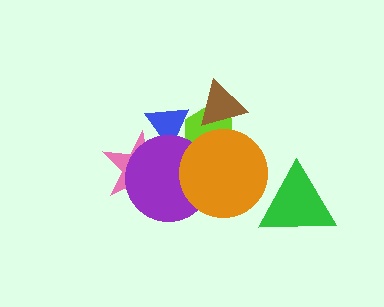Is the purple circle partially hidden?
Yes, it is partially covered by another shape.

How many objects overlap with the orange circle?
3 objects overlap with the orange circle.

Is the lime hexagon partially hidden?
Yes, it is partially covered by another shape.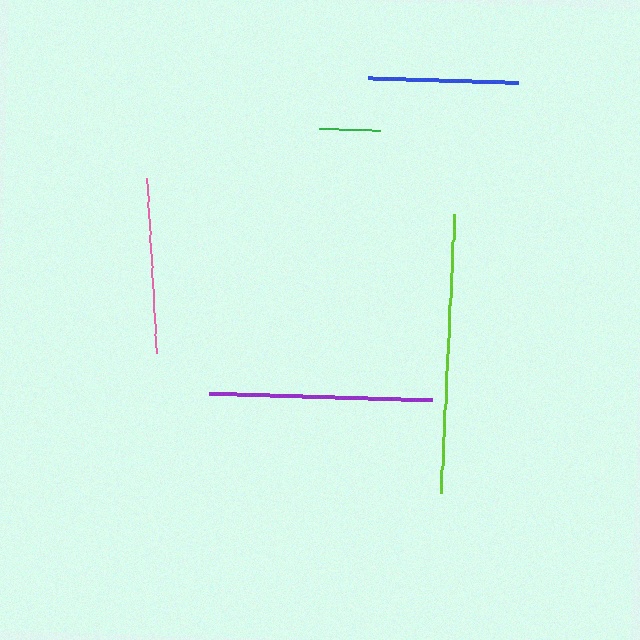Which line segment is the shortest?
The green line is the shortest at approximately 61 pixels.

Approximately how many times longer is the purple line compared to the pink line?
The purple line is approximately 1.3 times the length of the pink line.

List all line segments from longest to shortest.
From longest to shortest: lime, purple, pink, blue, green.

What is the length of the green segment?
The green segment is approximately 61 pixels long.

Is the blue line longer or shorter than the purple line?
The purple line is longer than the blue line.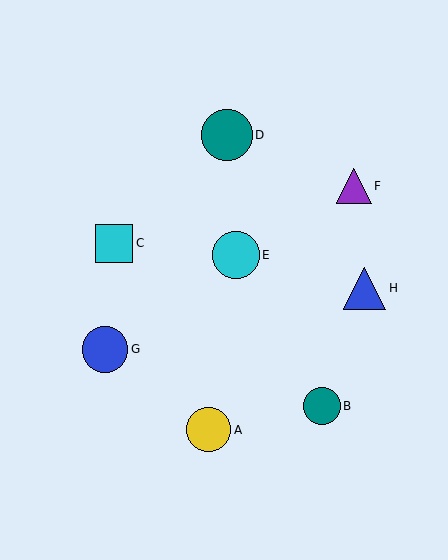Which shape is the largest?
The teal circle (labeled D) is the largest.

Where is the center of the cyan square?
The center of the cyan square is at (114, 243).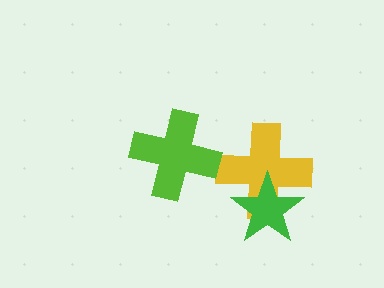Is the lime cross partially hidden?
No, no other shape covers it.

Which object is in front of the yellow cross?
The green star is in front of the yellow cross.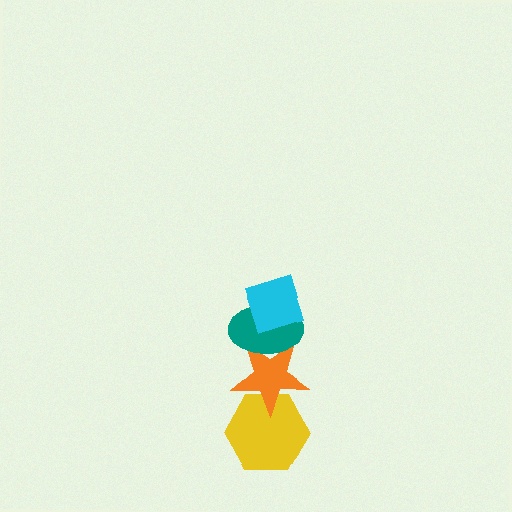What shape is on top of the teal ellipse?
The cyan diamond is on top of the teal ellipse.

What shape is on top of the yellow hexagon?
The orange star is on top of the yellow hexagon.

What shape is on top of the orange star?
The teal ellipse is on top of the orange star.